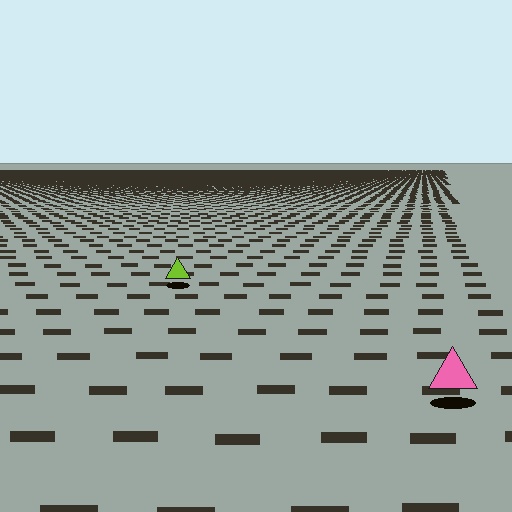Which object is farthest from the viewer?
The lime triangle is farthest from the viewer. It appears smaller and the ground texture around it is denser.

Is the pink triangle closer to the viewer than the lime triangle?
Yes. The pink triangle is closer — you can tell from the texture gradient: the ground texture is coarser near it.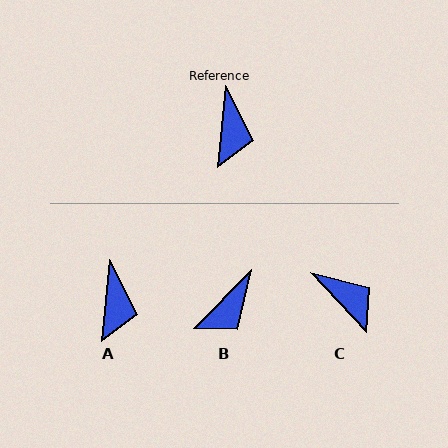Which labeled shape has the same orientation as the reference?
A.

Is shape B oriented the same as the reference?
No, it is off by about 39 degrees.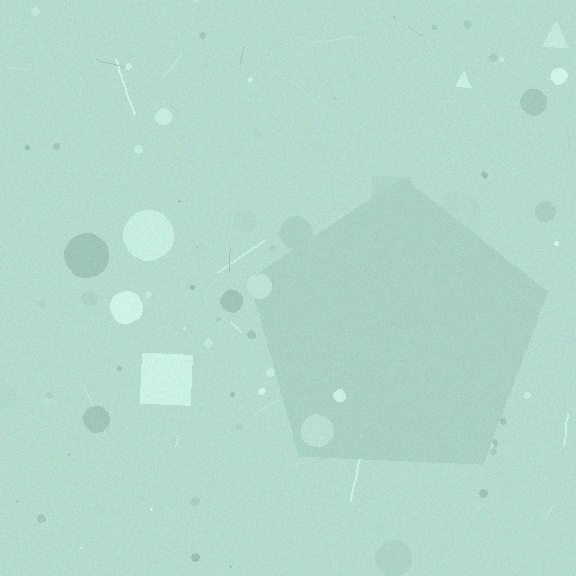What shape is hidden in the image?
A pentagon is hidden in the image.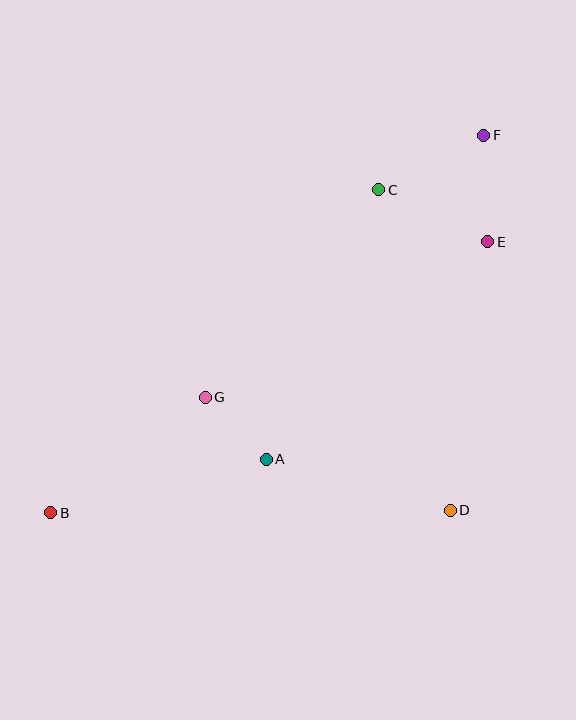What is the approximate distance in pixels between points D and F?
The distance between D and F is approximately 376 pixels.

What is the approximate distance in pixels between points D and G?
The distance between D and G is approximately 270 pixels.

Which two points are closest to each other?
Points A and G are closest to each other.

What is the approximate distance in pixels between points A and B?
The distance between A and B is approximately 222 pixels.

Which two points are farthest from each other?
Points B and F are farthest from each other.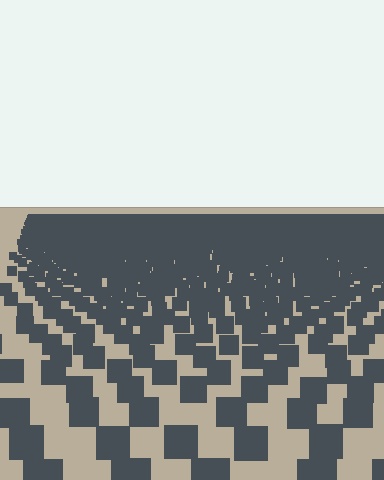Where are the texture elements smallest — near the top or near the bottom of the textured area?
Near the top.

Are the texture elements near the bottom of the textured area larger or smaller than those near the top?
Larger. Near the bottom, elements are closer to the viewer and appear at a bigger on-screen size.